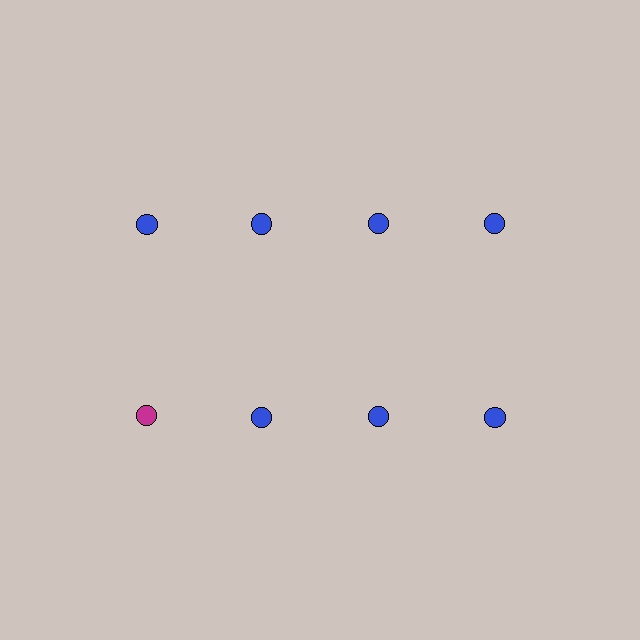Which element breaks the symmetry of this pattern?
The magenta circle in the second row, leftmost column breaks the symmetry. All other shapes are blue circles.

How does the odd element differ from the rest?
It has a different color: magenta instead of blue.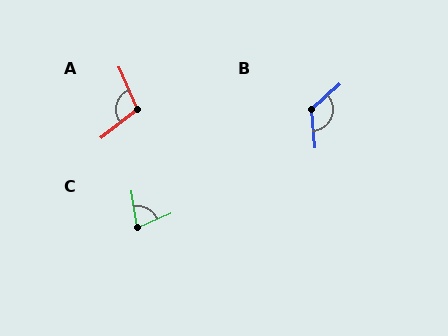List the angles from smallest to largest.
C (75°), A (105°), B (127°).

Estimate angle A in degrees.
Approximately 105 degrees.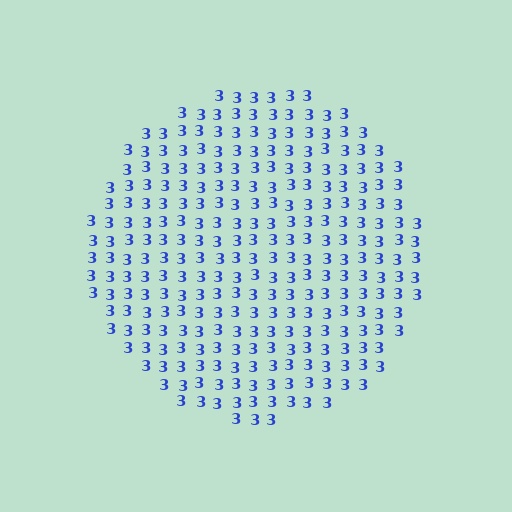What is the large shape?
The large shape is a circle.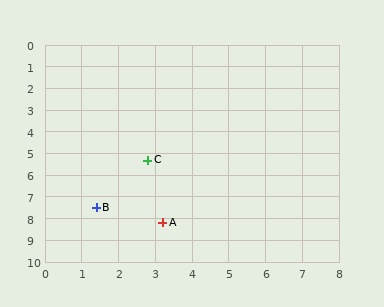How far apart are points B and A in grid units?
Points B and A are about 1.9 grid units apart.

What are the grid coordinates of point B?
Point B is at approximately (1.4, 7.5).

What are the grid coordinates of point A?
Point A is at approximately (3.2, 8.2).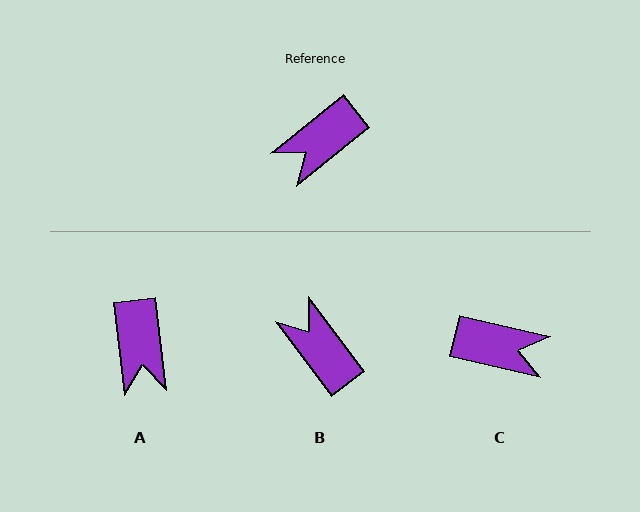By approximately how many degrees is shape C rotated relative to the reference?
Approximately 128 degrees counter-clockwise.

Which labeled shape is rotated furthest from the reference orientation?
C, about 128 degrees away.